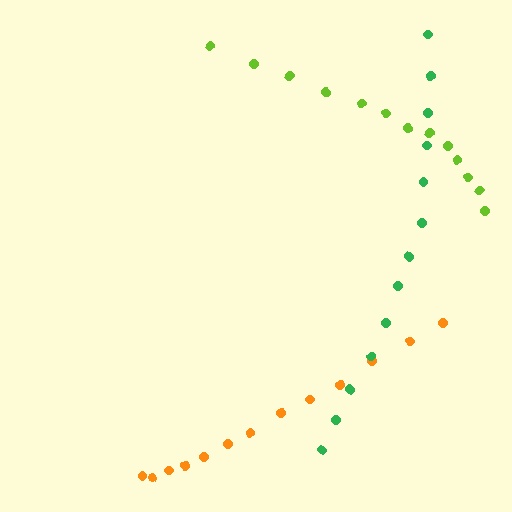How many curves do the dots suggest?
There are 3 distinct paths.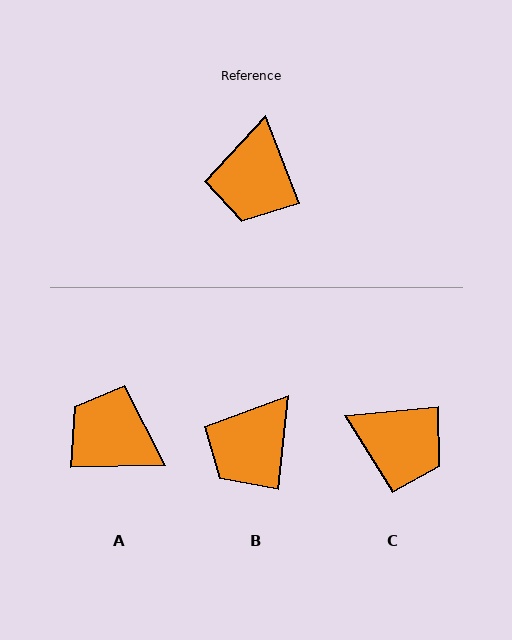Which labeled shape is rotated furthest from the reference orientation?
A, about 110 degrees away.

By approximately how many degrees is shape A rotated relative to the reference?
Approximately 110 degrees clockwise.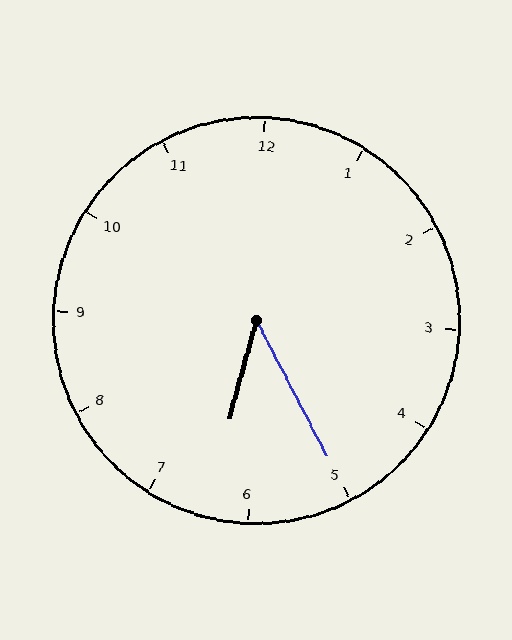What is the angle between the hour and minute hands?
Approximately 42 degrees.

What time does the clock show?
6:25.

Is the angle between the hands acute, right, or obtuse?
It is acute.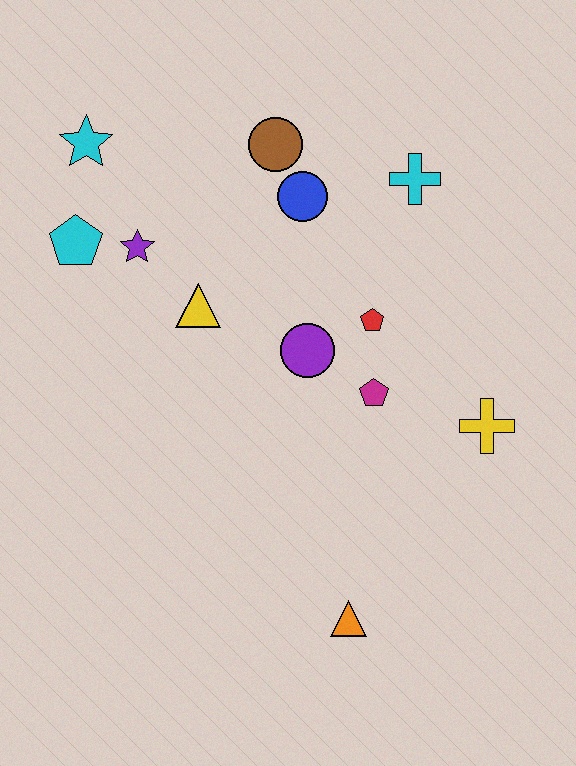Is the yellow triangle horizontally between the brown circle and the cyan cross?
No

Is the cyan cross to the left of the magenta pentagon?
No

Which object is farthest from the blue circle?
The orange triangle is farthest from the blue circle.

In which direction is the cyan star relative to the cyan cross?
The cyan star is to the left of the cyan cross.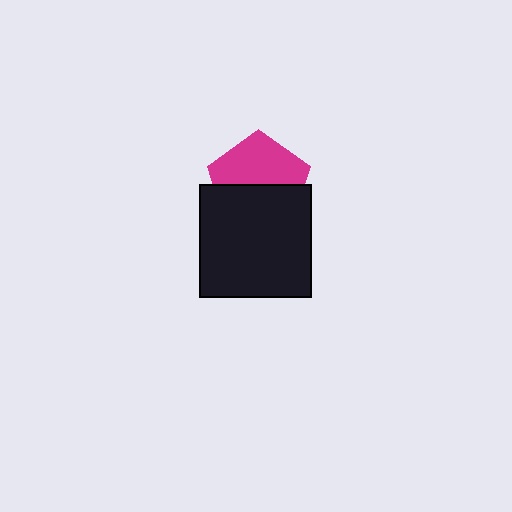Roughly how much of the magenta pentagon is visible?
About half of it is visible (roughly 51%).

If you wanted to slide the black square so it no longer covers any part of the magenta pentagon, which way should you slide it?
Slide it down — that is the most direct way to separate the two shapes.